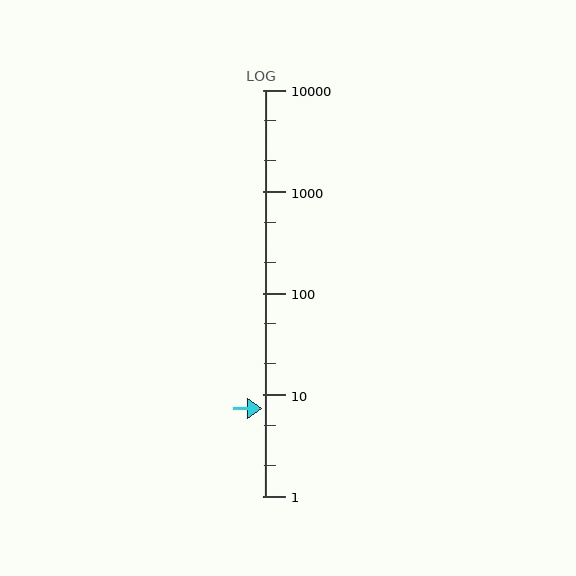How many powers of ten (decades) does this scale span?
The scale spans 4 decades, from 1 to 10000.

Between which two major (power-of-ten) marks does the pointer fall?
The pointer is between 1 and 10.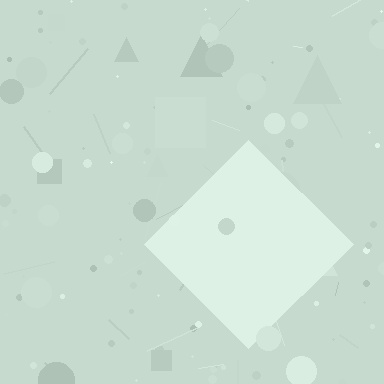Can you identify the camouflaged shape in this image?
The camouflaged shape is a diamond.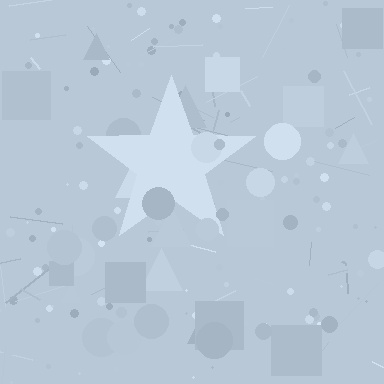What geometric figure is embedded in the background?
A star is embedded in the background.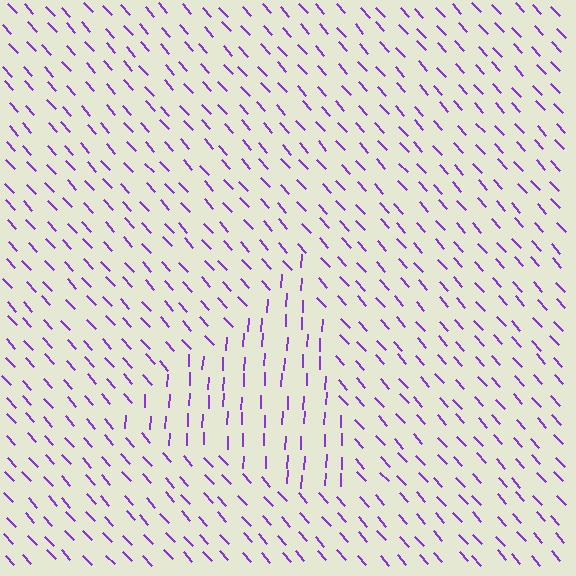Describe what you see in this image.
The image is filled with small purple line segments. A triangle region in the image has lines oriented differently from the surrounding lines, creating a visible texture boundary.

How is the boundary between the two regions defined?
The boundary is defined purely by a change in line orientation (approximately 45 degrees difference). All lines are the same color and thickness.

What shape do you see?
I see a triangle.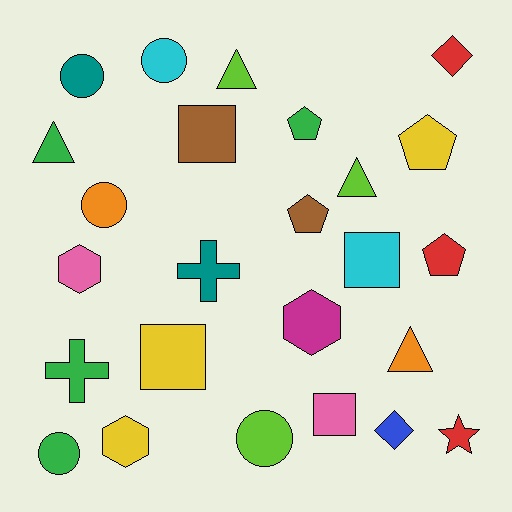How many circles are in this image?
There are 5 circles.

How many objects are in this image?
There are 25 objects.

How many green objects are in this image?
There are 4 green objects.